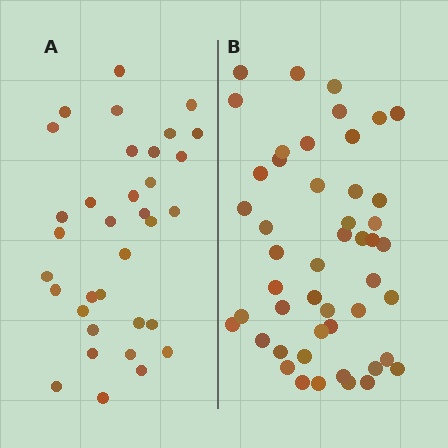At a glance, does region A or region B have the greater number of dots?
Region B (the right region) has more dots.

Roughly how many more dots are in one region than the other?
Region B has approximately 15 more dots than region A.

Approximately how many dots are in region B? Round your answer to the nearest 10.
About 50 dots. (The exact count is 48, which rounds to 50.)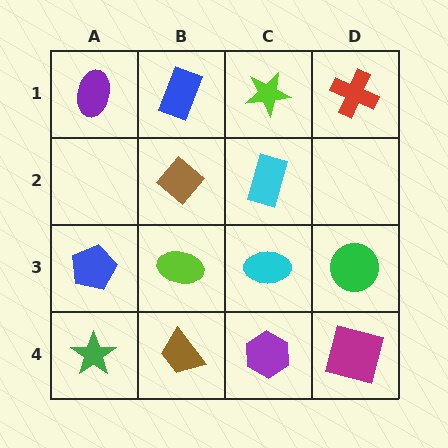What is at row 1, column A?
A purple ellipse.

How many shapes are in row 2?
2 shapes.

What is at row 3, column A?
A blue pentagon.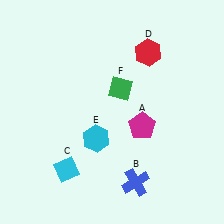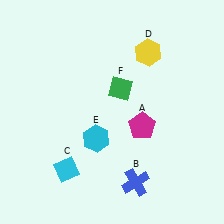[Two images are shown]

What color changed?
The hexagon (D) changed from red in Image 1 to yellow in Image 2.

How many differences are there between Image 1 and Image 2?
There is 1 difference between the two images.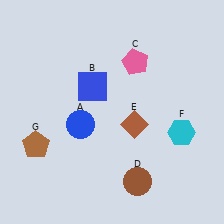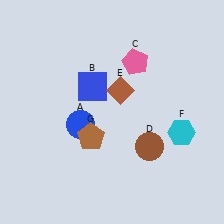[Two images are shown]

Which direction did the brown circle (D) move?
The brown circle (D) moved up.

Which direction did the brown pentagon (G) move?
The brown pentagon (G) moved right.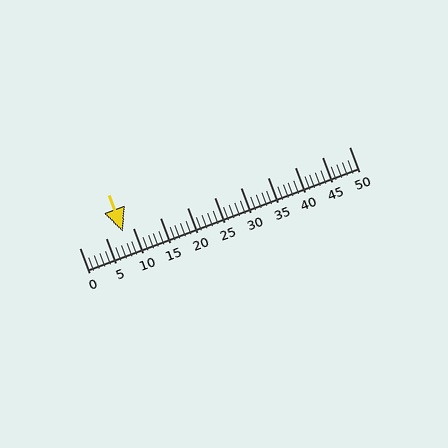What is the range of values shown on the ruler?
The ruler shows values from 0 to 50.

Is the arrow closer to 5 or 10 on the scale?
The arrow is closer to 10.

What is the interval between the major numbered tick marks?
The major tick marks are spaced 5 units apart.